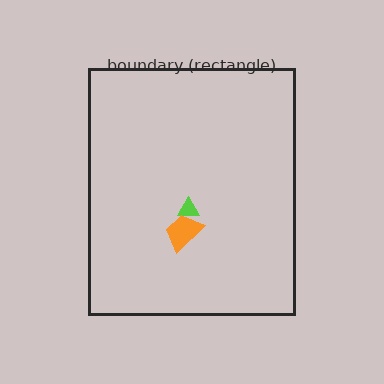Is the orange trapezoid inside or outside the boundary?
Inside.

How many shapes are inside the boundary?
2 inside, 0 outside.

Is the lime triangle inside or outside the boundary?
Inside.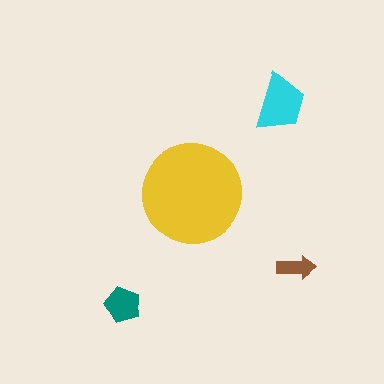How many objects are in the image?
There are 4 objects in the image.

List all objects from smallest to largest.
The brown arrow, the teal pentagon, the cyan trapezoid, the yellow circle.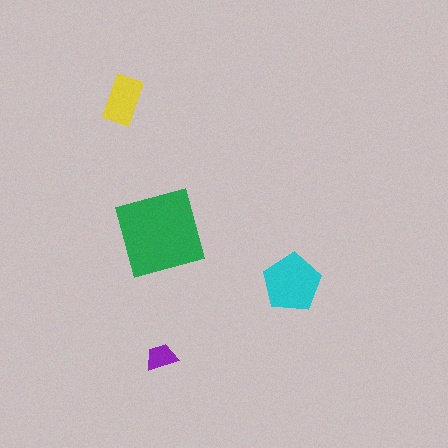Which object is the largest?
The green square.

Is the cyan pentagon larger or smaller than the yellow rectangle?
Larger.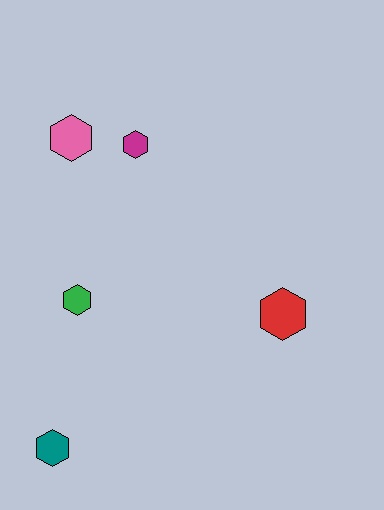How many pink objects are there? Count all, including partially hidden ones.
There is 1 pink object.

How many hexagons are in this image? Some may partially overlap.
There are 5 hexagons.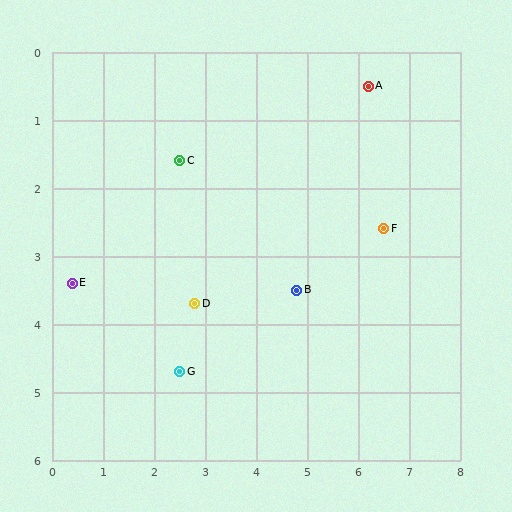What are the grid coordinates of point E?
Point E is at approximately (0.4, 3.4).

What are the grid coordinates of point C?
Point C is at approximately (2.5, 1.6).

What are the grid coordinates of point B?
Point B is at approximately (4.8, 3.5).